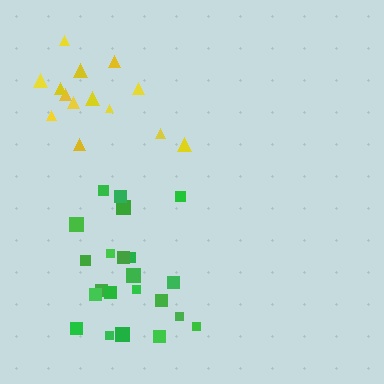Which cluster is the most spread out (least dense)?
Green.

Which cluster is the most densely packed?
Yellow.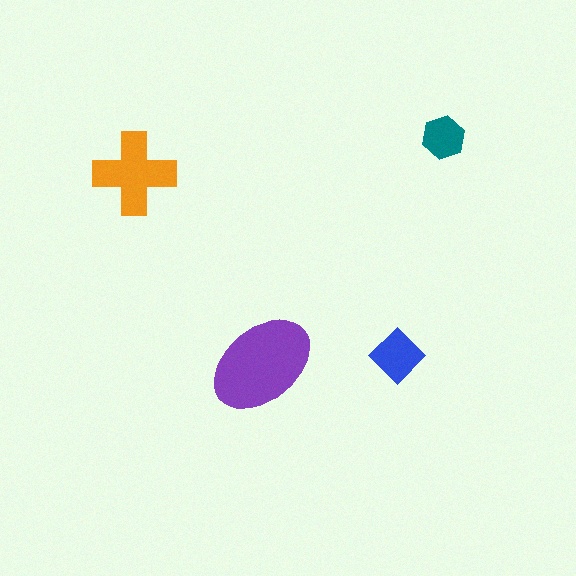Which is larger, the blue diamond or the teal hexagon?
The blue diamond.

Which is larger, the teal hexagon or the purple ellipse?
The purple ellipse.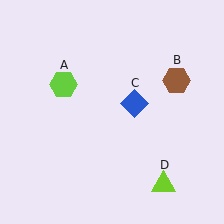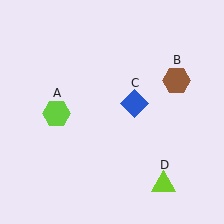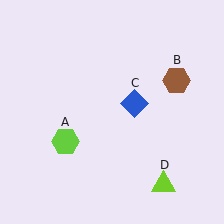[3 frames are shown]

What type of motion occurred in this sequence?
The lime hexagon (object A) rotated counterclockwise around the center of the scene.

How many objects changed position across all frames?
1 object changed position: lime hexagon (object A).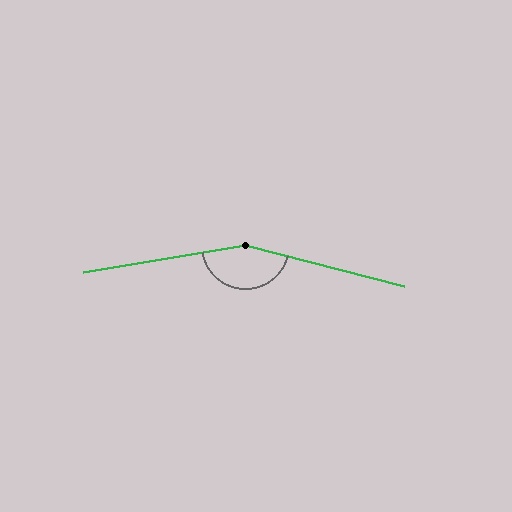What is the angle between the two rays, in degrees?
Approximately 156 degrees.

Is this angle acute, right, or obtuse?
It is obtuse.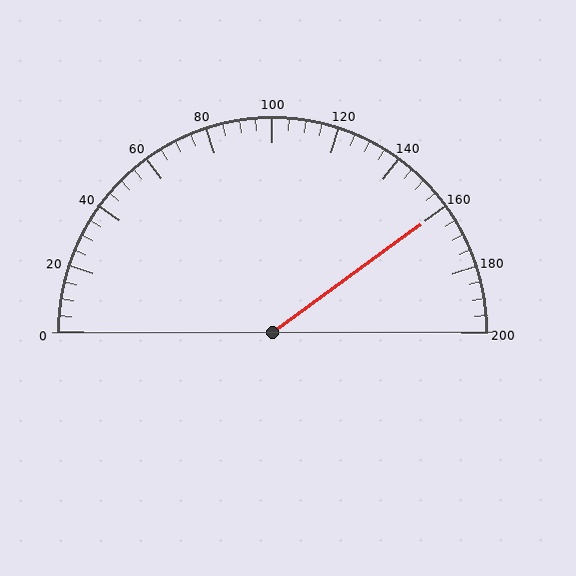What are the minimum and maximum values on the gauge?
The gauge ranges from 0 to 200.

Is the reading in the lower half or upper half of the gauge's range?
The reading is in the upper half of the range (0 to 200).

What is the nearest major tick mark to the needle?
The nearest major tick mark is 160.